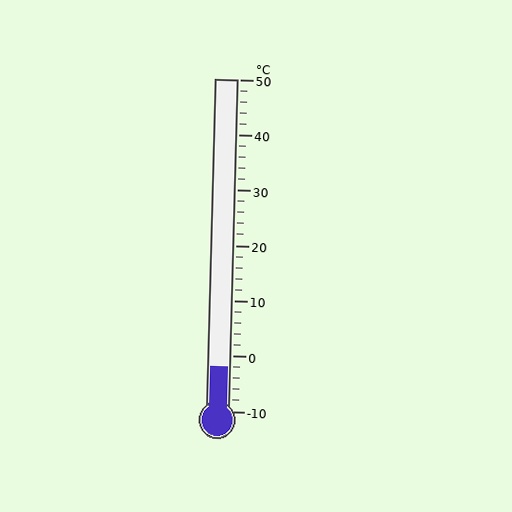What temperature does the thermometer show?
The thermometer shows approximately -2°C.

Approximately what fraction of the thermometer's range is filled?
The thermometer is filled to approximately 15% of its range.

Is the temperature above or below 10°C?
The temperature is below 10°C.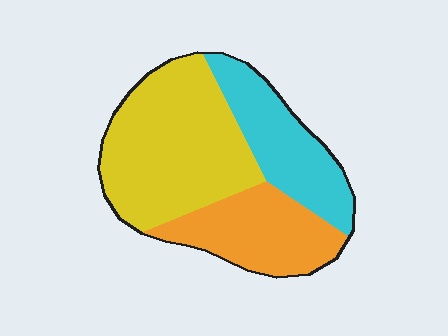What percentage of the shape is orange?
Orange covers around 25% of the shape.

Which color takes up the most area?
Yellow, at roughly 45%.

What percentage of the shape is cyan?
Cyan covers about 25% of the shape.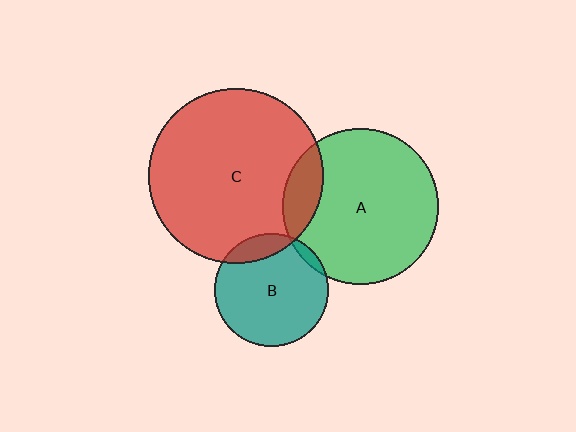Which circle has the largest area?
Circle C (red).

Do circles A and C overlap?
Yes.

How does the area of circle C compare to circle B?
Approximately 2.4 times.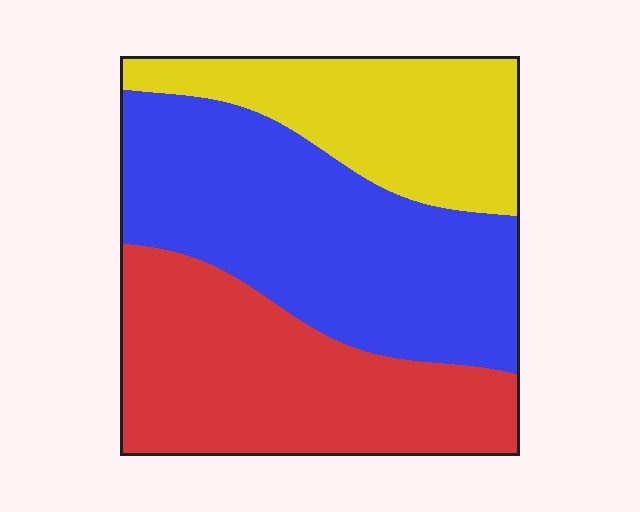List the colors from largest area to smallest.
From largest to smallest: blue, red, yellow.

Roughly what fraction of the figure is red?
Red takes up about one third (1/3) of the figure.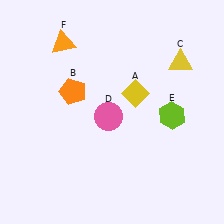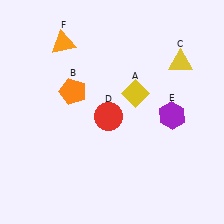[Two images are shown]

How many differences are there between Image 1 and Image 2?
There are 2 differences between the two images.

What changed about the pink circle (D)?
In Image 1, D is pink. In Image 2, it changed to red.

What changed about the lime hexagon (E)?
In Image 1, E is lime. In Image 2, it changed to purple.